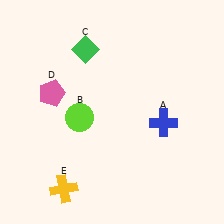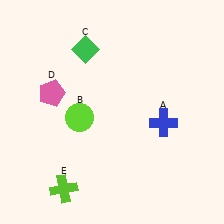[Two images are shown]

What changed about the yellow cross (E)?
In Image 1, E is yellow. In Image 2, it changed to lime.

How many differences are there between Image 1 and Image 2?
There is 1 difference between the two images.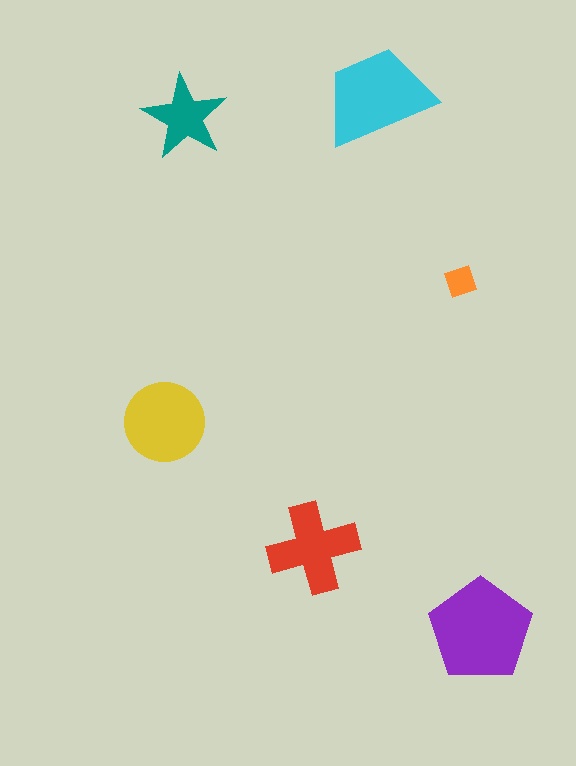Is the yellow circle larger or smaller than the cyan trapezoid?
Smaller.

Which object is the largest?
The purple pentagon.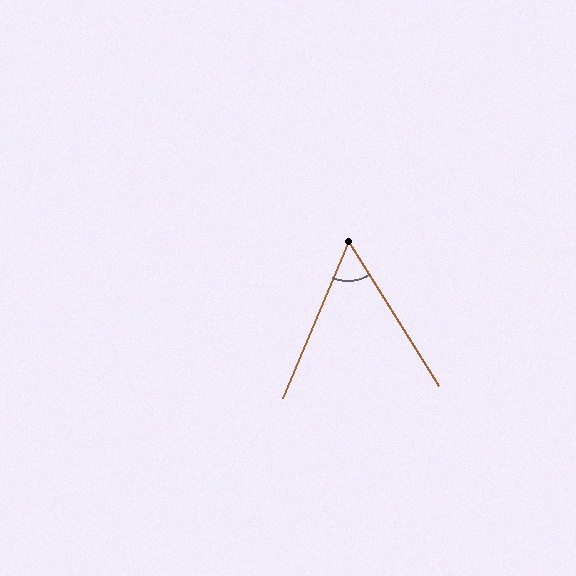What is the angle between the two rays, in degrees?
Approximately 55 degrees.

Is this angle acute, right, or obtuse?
It is acute.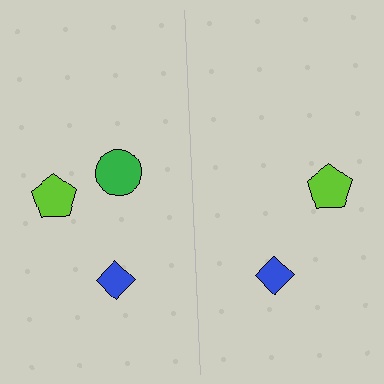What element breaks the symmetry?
A green circle is missing from the right side.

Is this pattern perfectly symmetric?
No, the pattern is not perfectly symmetric. A green circle is missing from the right side.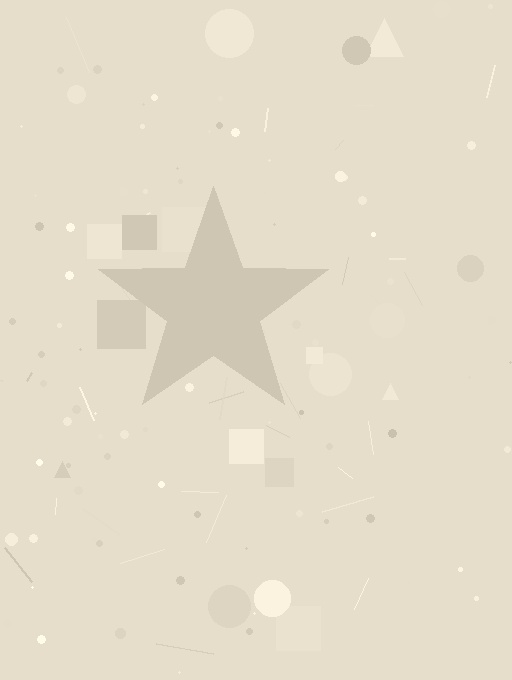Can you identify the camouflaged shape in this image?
The camouflaged shape is a star.